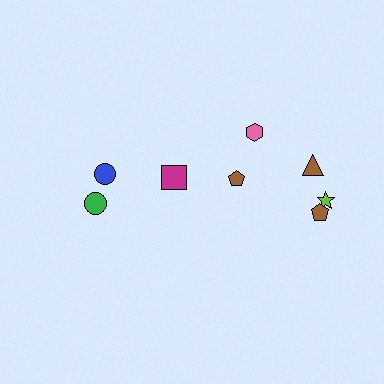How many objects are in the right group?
There are 5 objects.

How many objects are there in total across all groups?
There are 8 objects.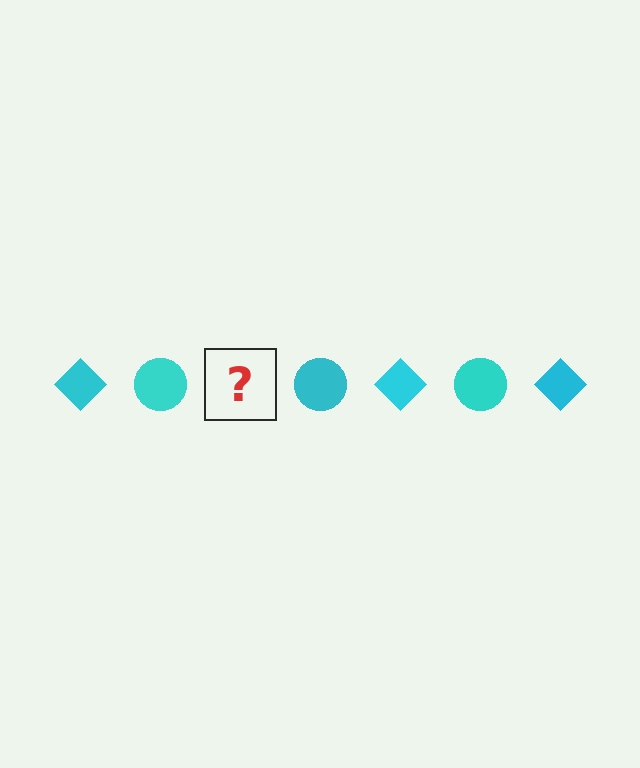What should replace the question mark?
The question mark should be replaced with a cyan diamond.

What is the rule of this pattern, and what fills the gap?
The rule is that the pattern cycles through diamond, circle shapes in cyan. The gap should be filled with a cyan diamond.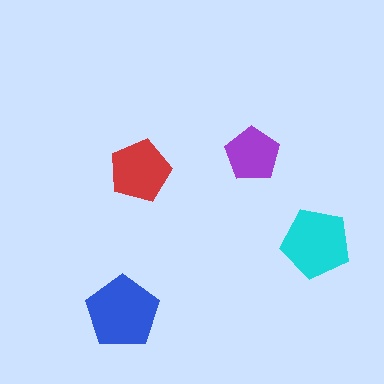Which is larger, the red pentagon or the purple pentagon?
The red one.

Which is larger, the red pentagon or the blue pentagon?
The blue one.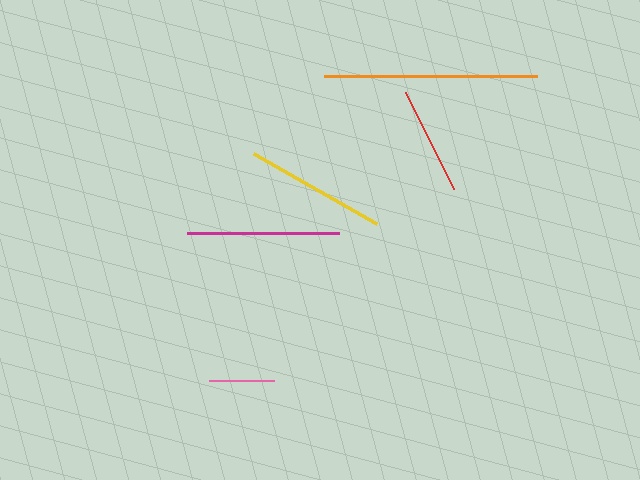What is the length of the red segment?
The red segment is approximately 108 pixels long.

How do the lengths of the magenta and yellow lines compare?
The magenta and yellow lines are approximately the same length.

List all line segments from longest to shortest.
From longest to shortest: orange, magenta, yellow, red, pink.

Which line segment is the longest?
The orange line is the longest at approximately 214 pixels.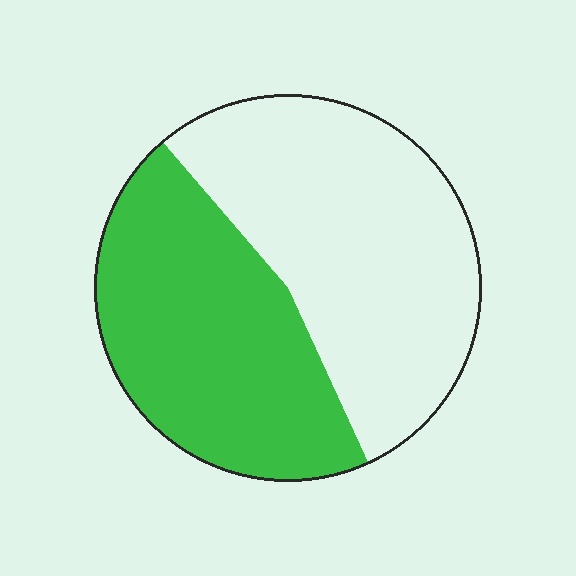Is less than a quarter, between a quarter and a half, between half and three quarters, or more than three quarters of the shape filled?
Between a quarter and a half.